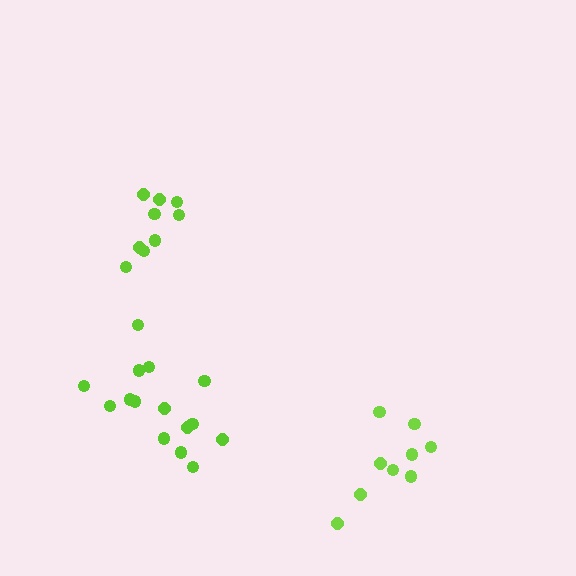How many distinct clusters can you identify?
There are 3 distinct clusters.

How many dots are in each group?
Group 1: 10 dots, Group 2: 14 dots, Group 3: 9 dots (33 total).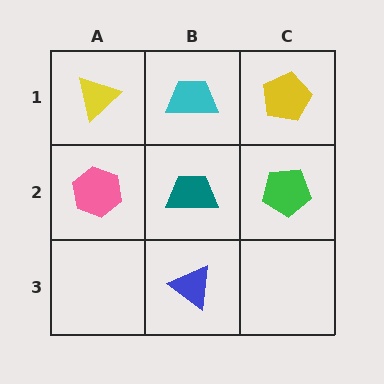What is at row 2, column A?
A pink hexagon.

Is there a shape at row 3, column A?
No, that cell is empty.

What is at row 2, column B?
A teal trapezoid.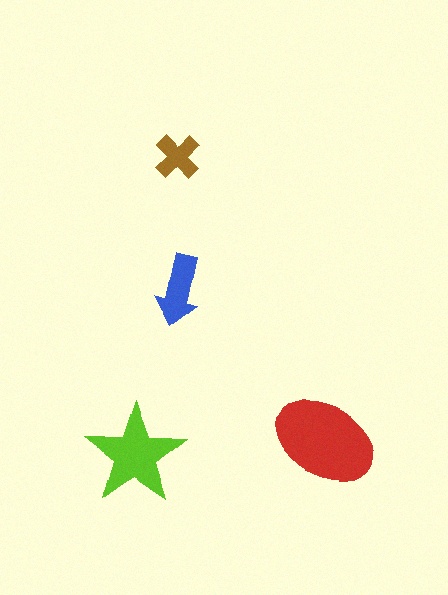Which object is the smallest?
The brown cross.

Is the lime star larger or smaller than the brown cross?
Larger.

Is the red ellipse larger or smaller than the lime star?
Larger.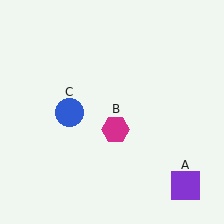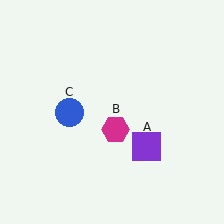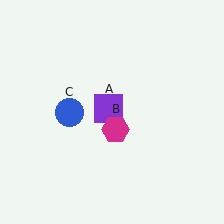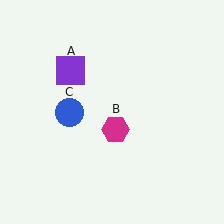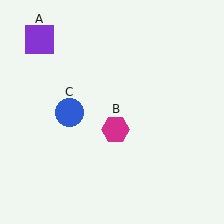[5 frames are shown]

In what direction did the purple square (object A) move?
The purple square (object A) moved up and to the left.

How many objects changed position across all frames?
1 object changed position: purple square (object A).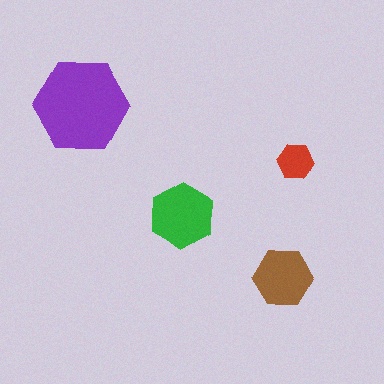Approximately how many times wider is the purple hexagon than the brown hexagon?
About 1.5 times wider.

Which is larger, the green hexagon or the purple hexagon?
The purple one.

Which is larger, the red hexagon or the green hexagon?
The green one.